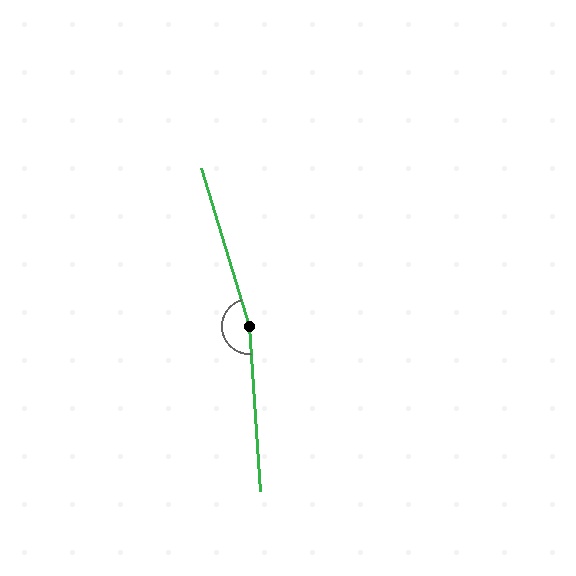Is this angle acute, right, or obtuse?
It is obtuse.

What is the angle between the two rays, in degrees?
Approximately 167 degrees.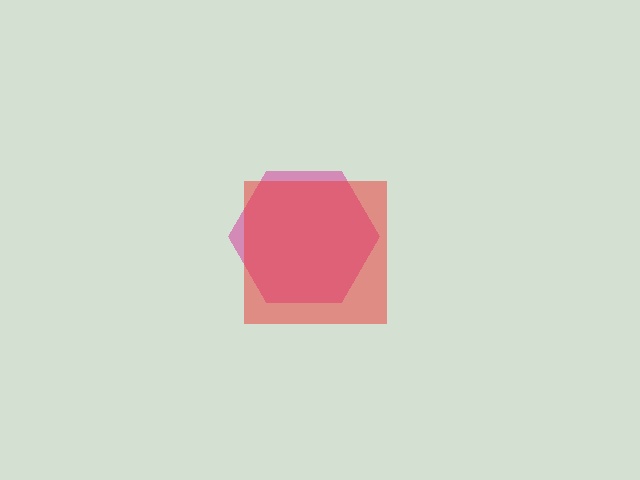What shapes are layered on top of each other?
The layered shapes are: a magenta hexagon, a red square.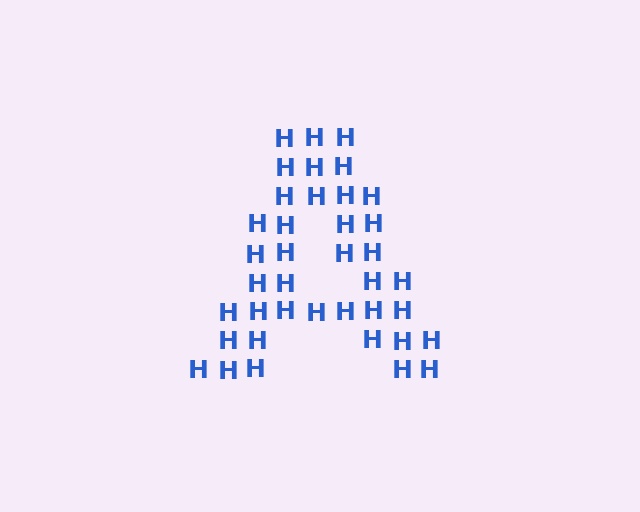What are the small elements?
The small elements are letter H's.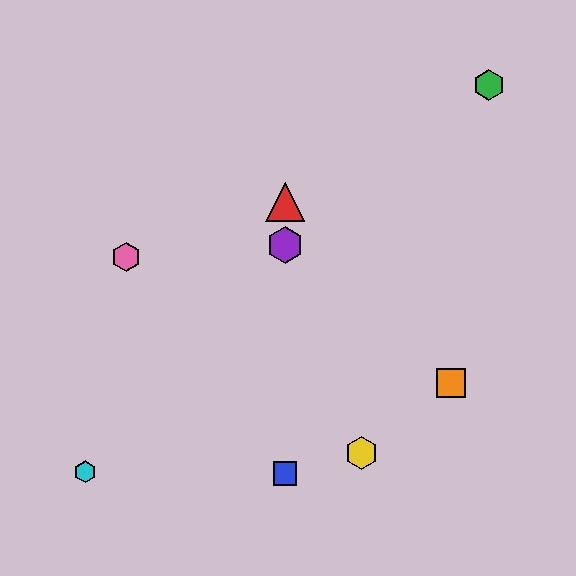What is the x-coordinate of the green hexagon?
The green hexagon is at x≈489.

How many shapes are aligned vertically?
3 shapes (the red triangle, the blue square, the purple hexagon) are aligned vertically.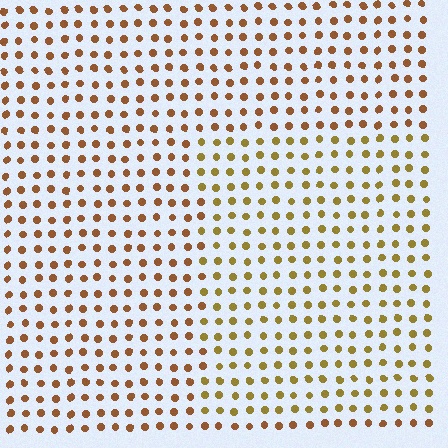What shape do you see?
I see a rectangle.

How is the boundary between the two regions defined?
The boundary is defined purely by a slight shift in hue (about 26 degrees). Spacing, size, and orientation are identical on both sides.